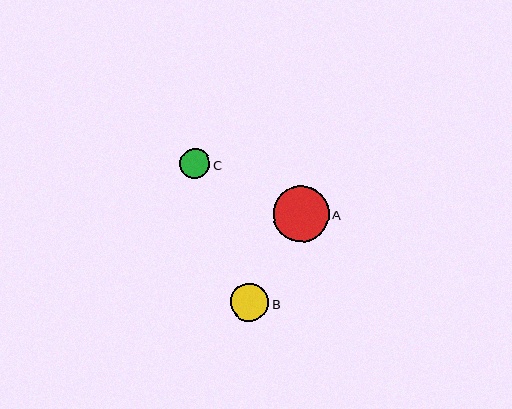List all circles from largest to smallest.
From largest to smallest: A, B, C.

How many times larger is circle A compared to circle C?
Circle A is approximately 1.8 times the size of circle C.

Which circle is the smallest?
Circle C is the smallest with a size of approximately 31 pixels.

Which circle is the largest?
Circle A is the largest with a size of approximately 56 pixels.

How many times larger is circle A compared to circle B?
Circle A is approximately 1.5 times the size of circle B.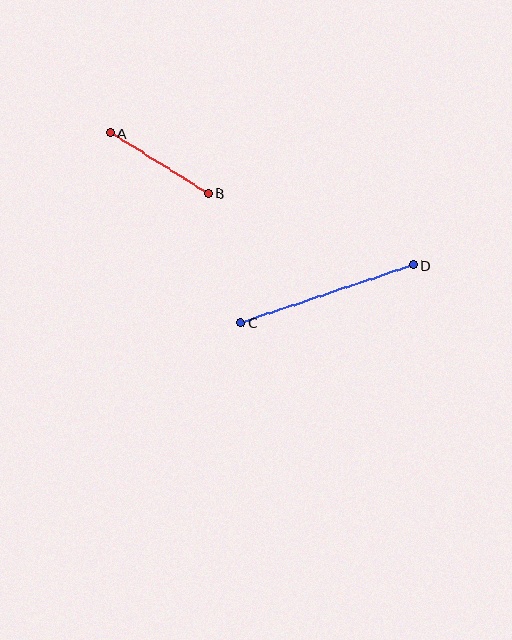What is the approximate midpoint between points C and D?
The midpoint is at approximately (327, 294) pixels.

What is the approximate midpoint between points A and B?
The midpoint is at approximately (159, 163) pixels.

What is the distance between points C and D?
The distance is approximately 183 pixels.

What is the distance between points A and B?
The distance is approximately 115 pixels.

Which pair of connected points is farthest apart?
Points C and D are farthest apart.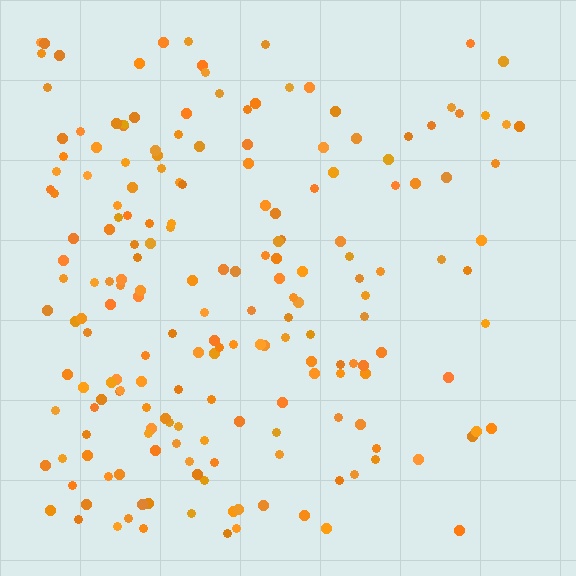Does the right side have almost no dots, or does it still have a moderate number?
Still a moderate number, just noticeably fewer than the left.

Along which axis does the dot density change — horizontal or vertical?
Horizontal.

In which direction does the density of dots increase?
From right to left, with the left side densest.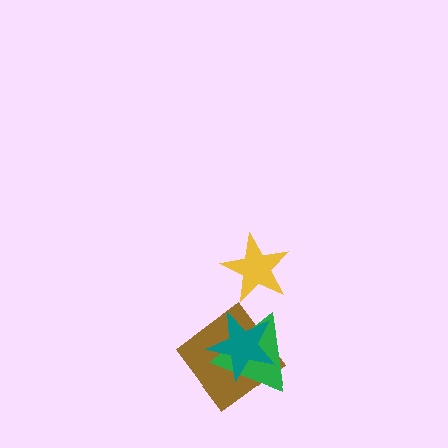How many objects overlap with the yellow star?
0 objects overlap with the yellow star.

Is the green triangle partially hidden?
Yes, it is partially covered by another shape.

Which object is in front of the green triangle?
The teal star is in front of the green triangle.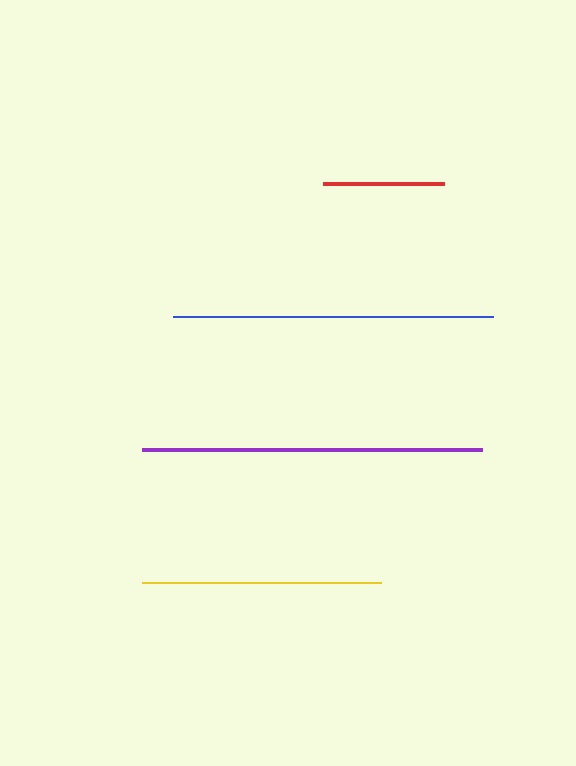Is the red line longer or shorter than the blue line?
The blue line is longer than the red line.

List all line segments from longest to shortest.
From longest to shortest: purple, blue, yellow, red.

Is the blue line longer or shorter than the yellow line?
The blue line is longer than the yellow line.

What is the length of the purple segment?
The purple segment is approximately 340 pixels long.